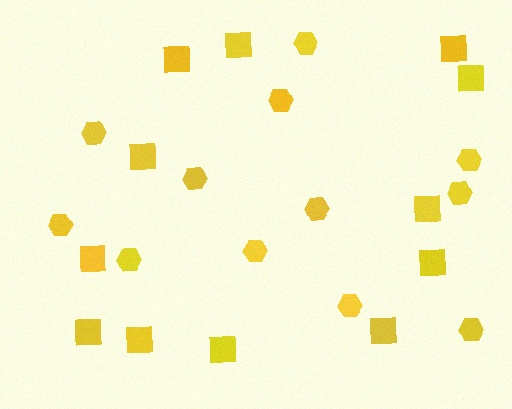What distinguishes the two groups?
There are 2 groups: one group of squares (12) and one group of hexagons (12).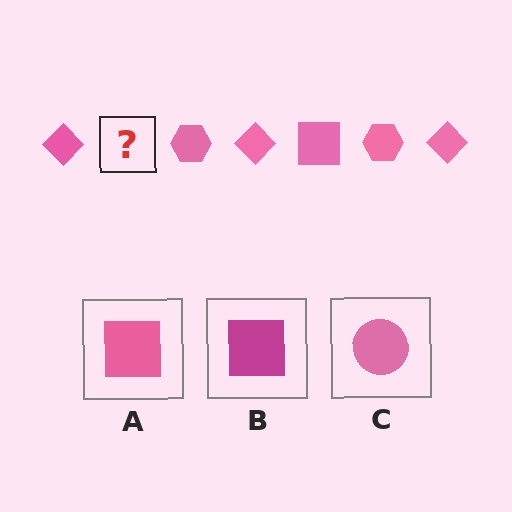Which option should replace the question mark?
Option A.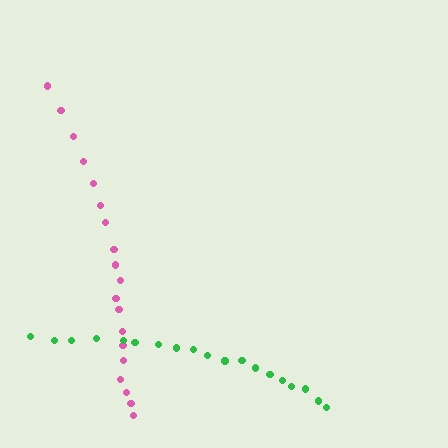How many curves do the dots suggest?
There are 2 distinct paths.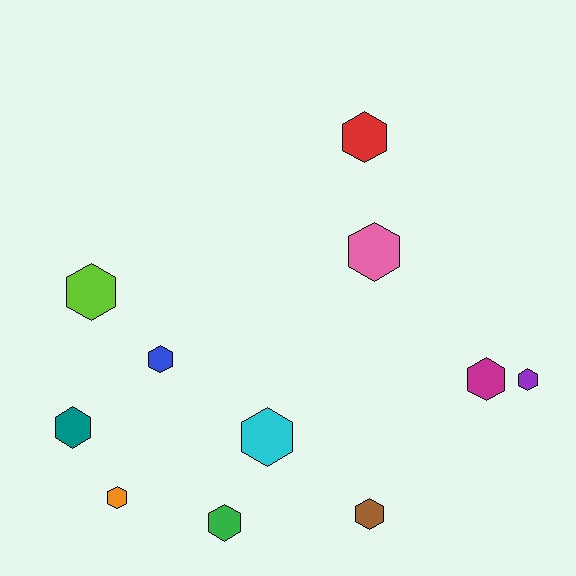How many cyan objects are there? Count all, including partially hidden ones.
There is 1 cyan object.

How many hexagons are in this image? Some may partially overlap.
There are 11 hexagons.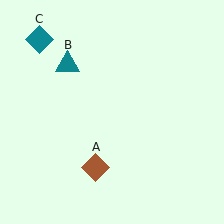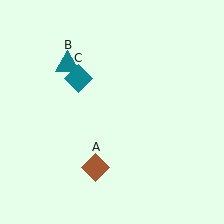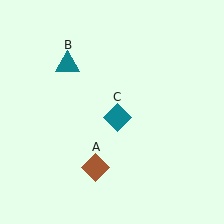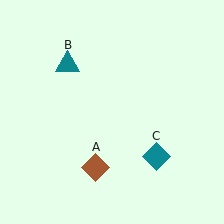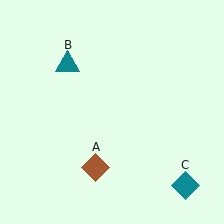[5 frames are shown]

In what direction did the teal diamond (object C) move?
The teal diamond (object C) moved down and to the right.